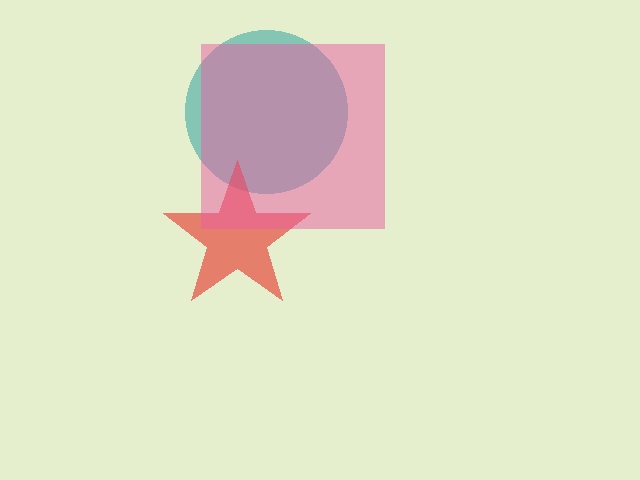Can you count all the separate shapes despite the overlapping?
Yes, there are 3 separate shapes.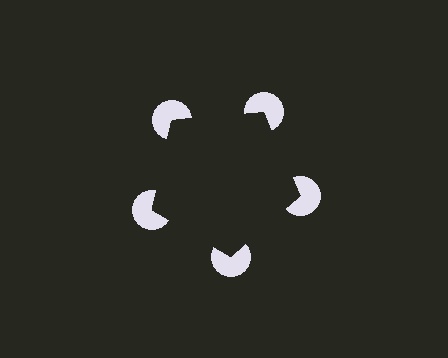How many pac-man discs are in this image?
There are 5 — one at each vertex of the illusory pentagon.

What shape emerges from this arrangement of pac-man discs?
An illusory pentagon — its edges are inferred from the aligned wedge cuts in the pac-man discs, not physically drawn.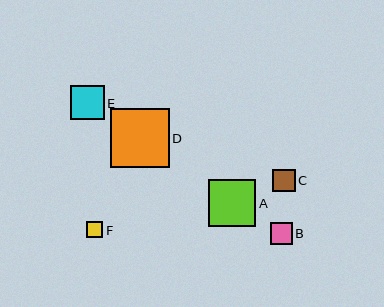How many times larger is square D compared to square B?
Square D is approximately 2.7 times the size of square B.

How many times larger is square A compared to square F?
Square A is approximately 2.9 times the size of square F.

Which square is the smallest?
Square F is the smallest with a size of approximately 16 pixels.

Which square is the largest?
Square D is the largest with a size of approximately 59 pixels.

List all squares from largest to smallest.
From largest to smallest: D, A, E, C, B, F.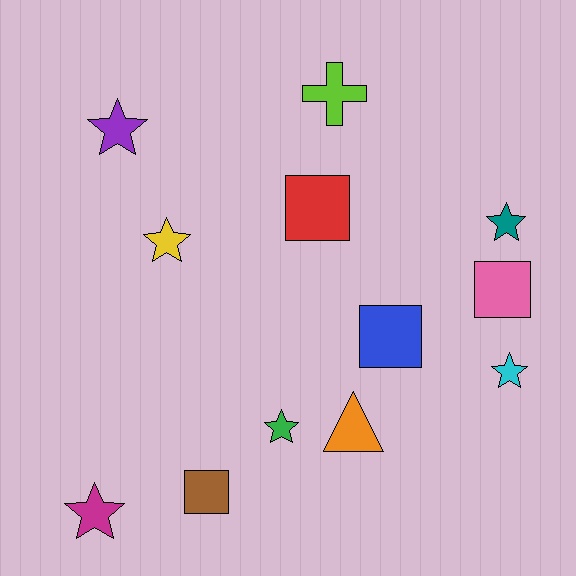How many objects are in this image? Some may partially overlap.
There are 12 objects.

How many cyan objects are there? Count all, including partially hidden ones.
There is 1 cyan object.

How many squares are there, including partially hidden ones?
There are 4 squares.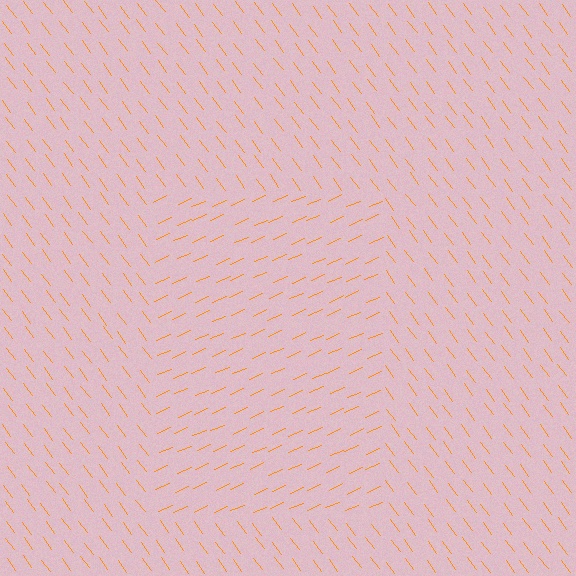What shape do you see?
I see a rectangle.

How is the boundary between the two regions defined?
The boundary is defined purely by a change in line orientation (approximately 77 degrees difference). All lines are the same color and thickness.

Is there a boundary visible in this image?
Yes, there is a texture boundary formed by a change in line orientation.